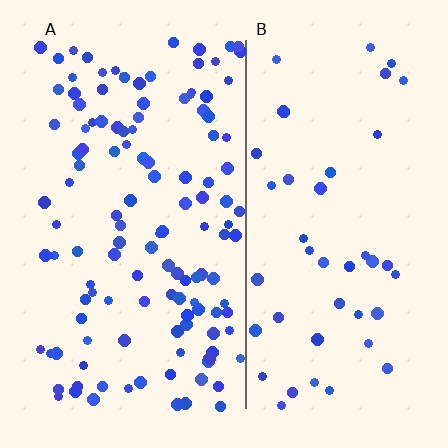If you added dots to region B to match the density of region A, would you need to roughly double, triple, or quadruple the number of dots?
Approximately triple.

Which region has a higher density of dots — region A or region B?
A (the left).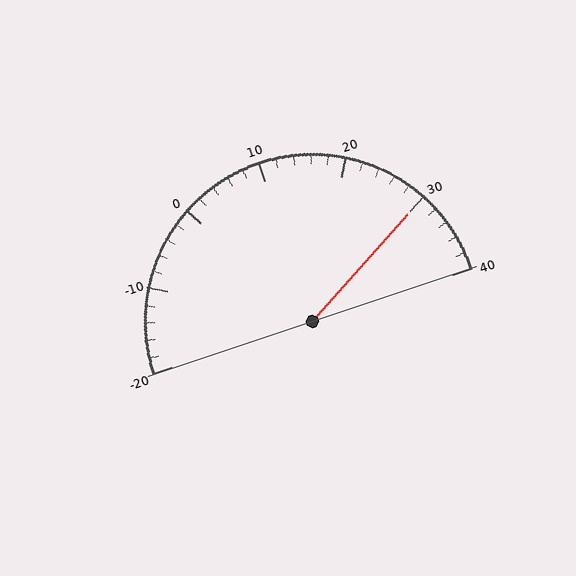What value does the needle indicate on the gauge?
The needle indicates approximately 30.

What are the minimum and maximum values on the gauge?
The gauge ranges from -20 to 40.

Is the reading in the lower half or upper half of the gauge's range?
The reading is in the upper half of the range (-20 to 40).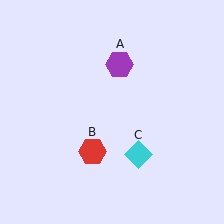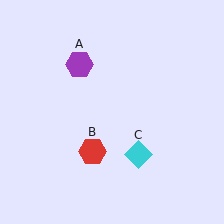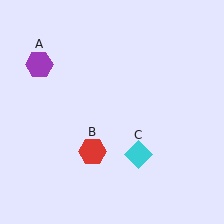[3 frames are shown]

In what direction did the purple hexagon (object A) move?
The purple hexagon (object A) moved left.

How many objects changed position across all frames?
1 object changed position: purple hexagon (object A).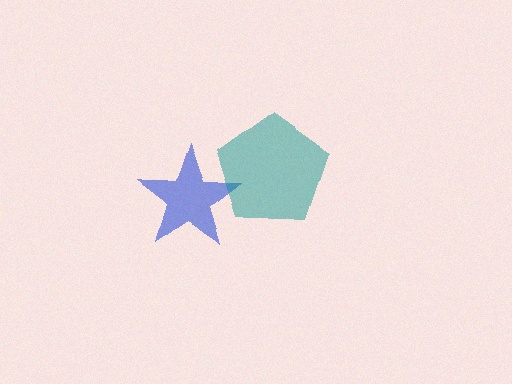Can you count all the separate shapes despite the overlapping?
Yes, there are 2 separate shapes.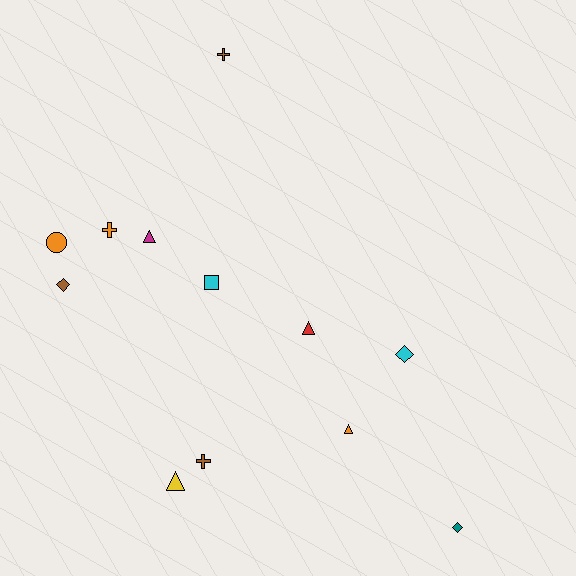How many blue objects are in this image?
There are no blue objects.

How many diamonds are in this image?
There are 3 diamonds.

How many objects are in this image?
There are 12 objects.